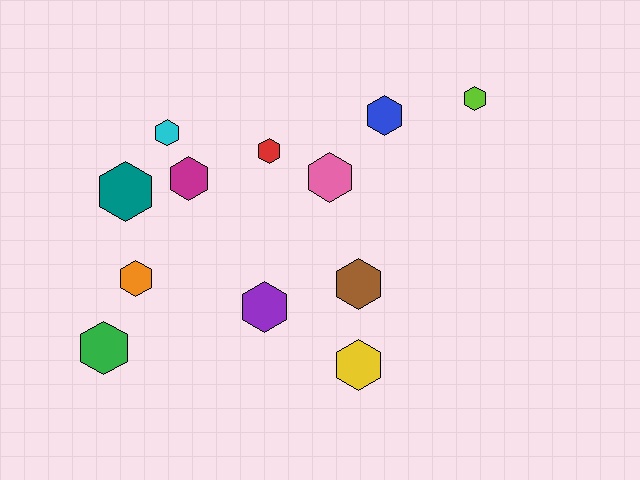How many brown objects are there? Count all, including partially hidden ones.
There is 1 brown object.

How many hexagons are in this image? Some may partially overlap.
There are 12 hexagons.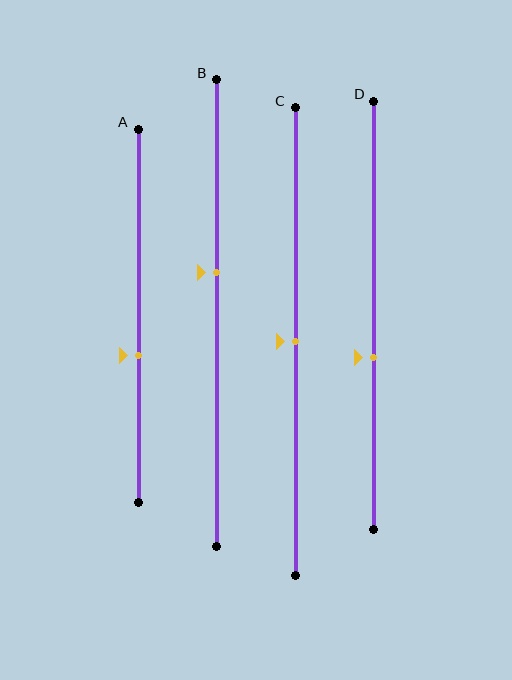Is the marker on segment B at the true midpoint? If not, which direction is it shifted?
No, the marker on segment B is shifted upward by about 9% of the segment length.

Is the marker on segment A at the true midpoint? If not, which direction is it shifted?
No, the marker on segment A is shifted downward by about 11% of the segment length.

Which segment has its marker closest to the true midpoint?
Segment C has its marker closest to the true midpoint.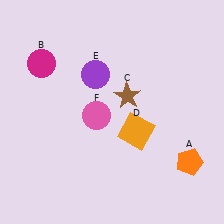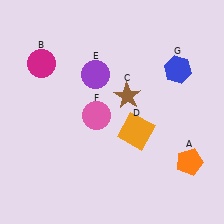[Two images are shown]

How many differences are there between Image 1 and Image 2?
There is 1 difference between the two images.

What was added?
A blue hexagon (G) was added in Image 2.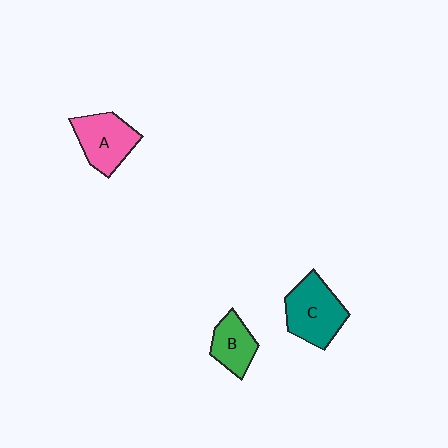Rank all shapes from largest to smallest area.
From largest to smallest: C (teal), A (pink), B (green).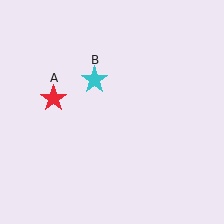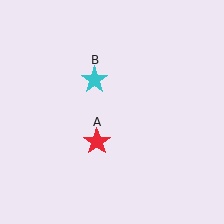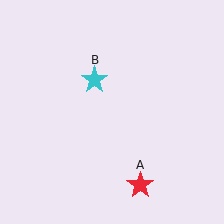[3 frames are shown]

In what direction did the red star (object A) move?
The red star (object A) moved down and to the right.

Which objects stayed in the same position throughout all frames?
Cyan star (object B) remained stationary.